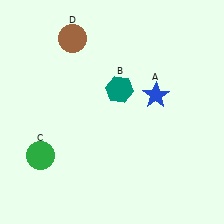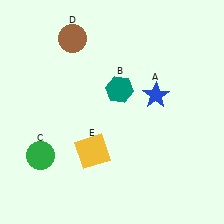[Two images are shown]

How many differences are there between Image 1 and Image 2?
There is 1 difference between the two images.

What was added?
A yellow square (E) was added in Image 2.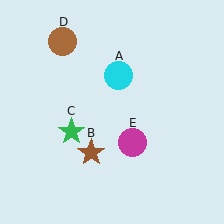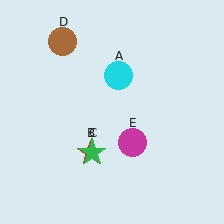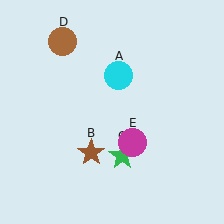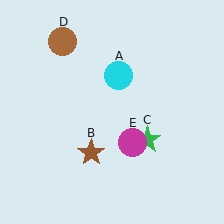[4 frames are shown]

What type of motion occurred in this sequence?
The green star (object C) rotated counterclockwise around the center of the scene.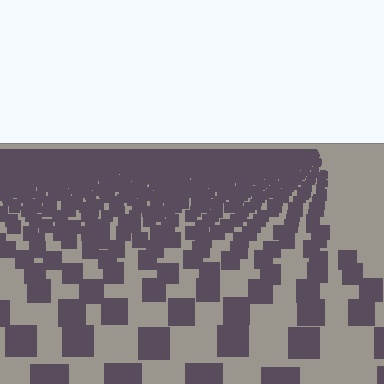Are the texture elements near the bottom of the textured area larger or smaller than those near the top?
Larger. Near the bottom, elements are closer to the viewer and appear at a bigger on-screen size.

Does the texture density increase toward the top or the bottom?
Density increases toward the top.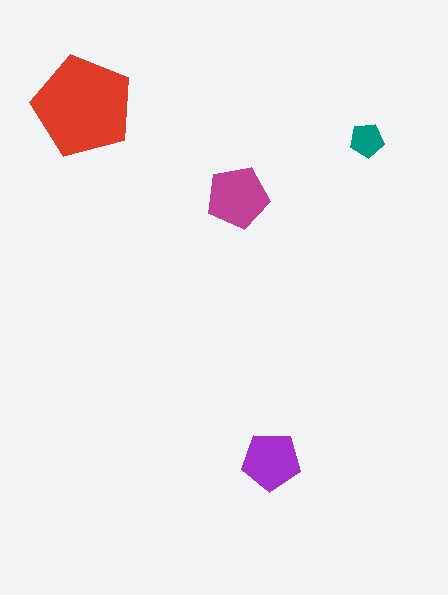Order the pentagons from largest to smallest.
the red one, the magenta one, the purple one, the teal one.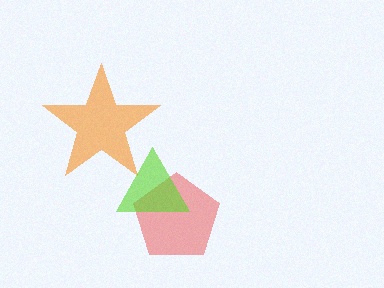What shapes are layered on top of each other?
The layered shapes are: an orange star, a red pentagon, a lime triangle.